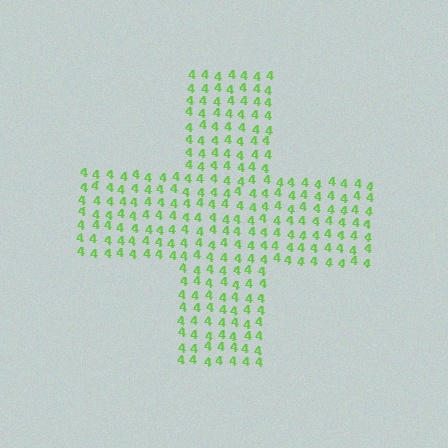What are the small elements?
The small elements are digit 4's.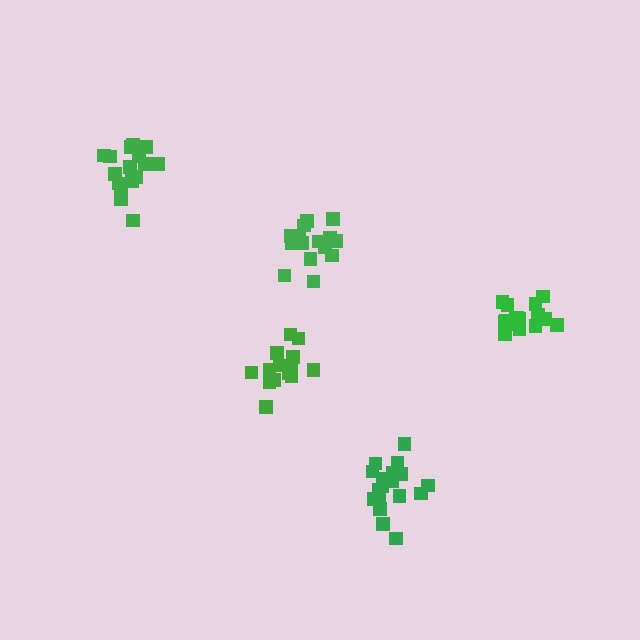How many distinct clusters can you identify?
There are 5 distinct clusters.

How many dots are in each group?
Group 1: 15 dots, Group 2: 18 dots, Group 3: 18 dots, Group 4: 16 dots, Group 5: 16 dots (83 total).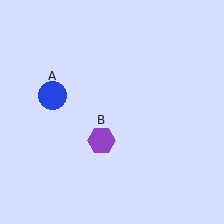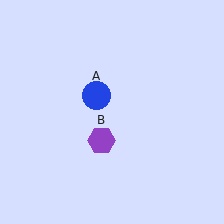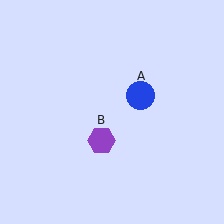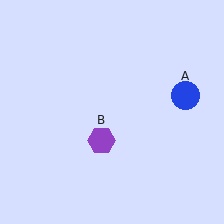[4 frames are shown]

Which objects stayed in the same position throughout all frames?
Purple hexagon (object B) remained stationary.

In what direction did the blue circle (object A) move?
The blue circle (object A) moved right.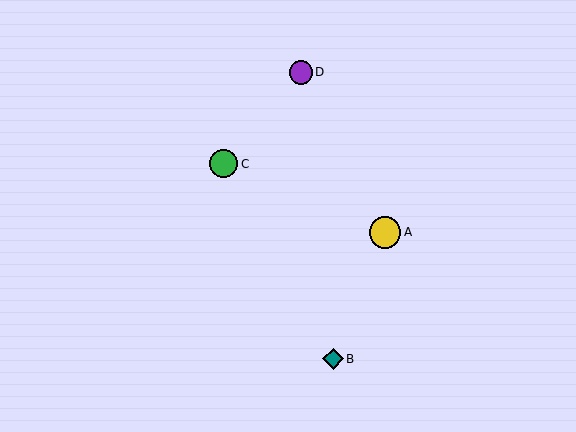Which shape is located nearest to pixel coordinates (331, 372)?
The teal diamond (labeled B) at (333, 359) is nearest to that location.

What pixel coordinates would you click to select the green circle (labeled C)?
Click at (224, 164) to select the green circle C.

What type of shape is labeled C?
Shape C is a green circle.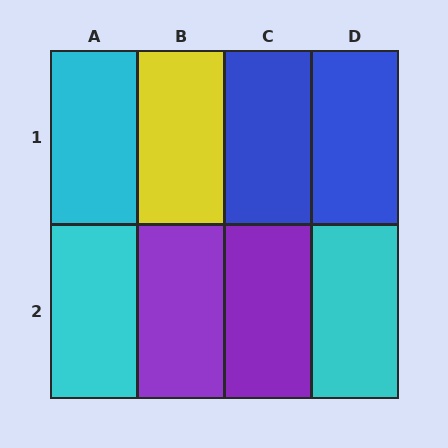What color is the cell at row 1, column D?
Blue.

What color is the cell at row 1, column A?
Cyan.